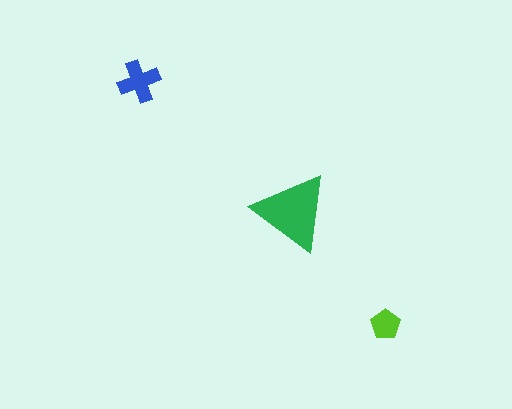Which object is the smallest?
The lime pentagon.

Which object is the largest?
The green triangle.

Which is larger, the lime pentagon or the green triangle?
The green triangle.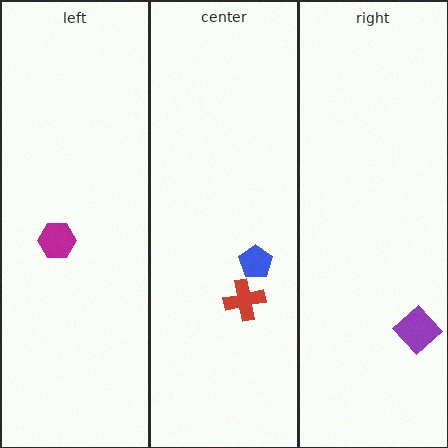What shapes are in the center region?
The red cross, the blue pentagon.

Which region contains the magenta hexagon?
The left region.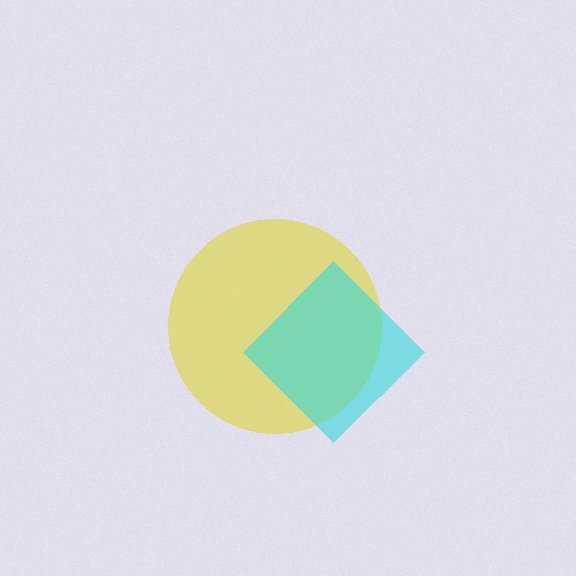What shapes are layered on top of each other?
The layered shapes are: a yellow circle, a cyan diamond.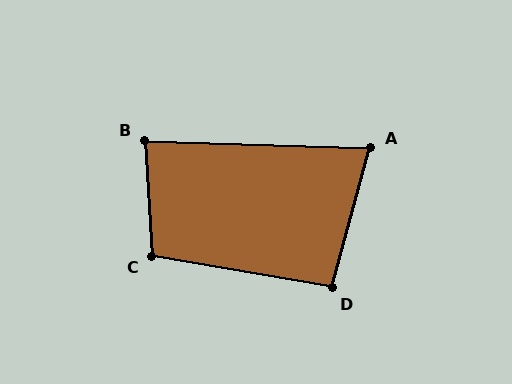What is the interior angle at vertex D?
Approximately 95 degrees (obtuse).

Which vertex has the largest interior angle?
C, at approximately 103 degrees.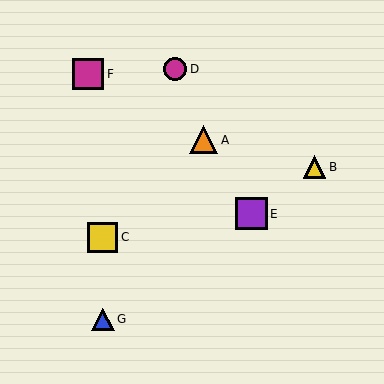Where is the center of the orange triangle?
The center of the orange triangle is at (203, 140).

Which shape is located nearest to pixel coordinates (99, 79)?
The magenta square (labeled F) at (88, 74) is nearest to that location.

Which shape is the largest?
The purple square (labeled E) is the largest.